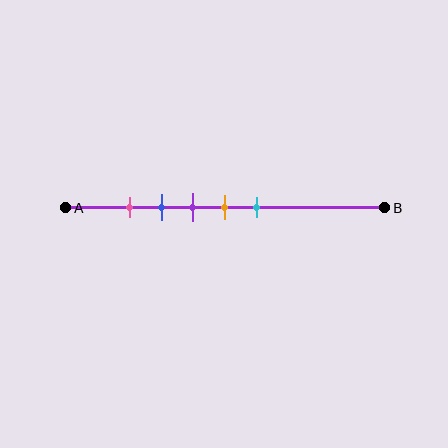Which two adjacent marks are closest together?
The pink and blue marks are the closest adjacent pair.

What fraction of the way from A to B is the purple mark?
The purple mark is approximately 40% (0.4) of the way from A to B.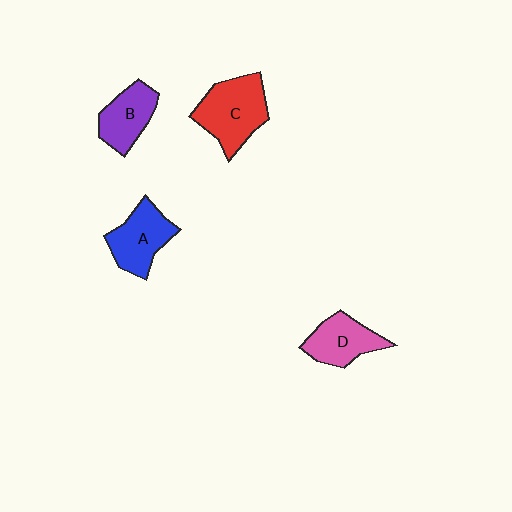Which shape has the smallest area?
Shape B (purple).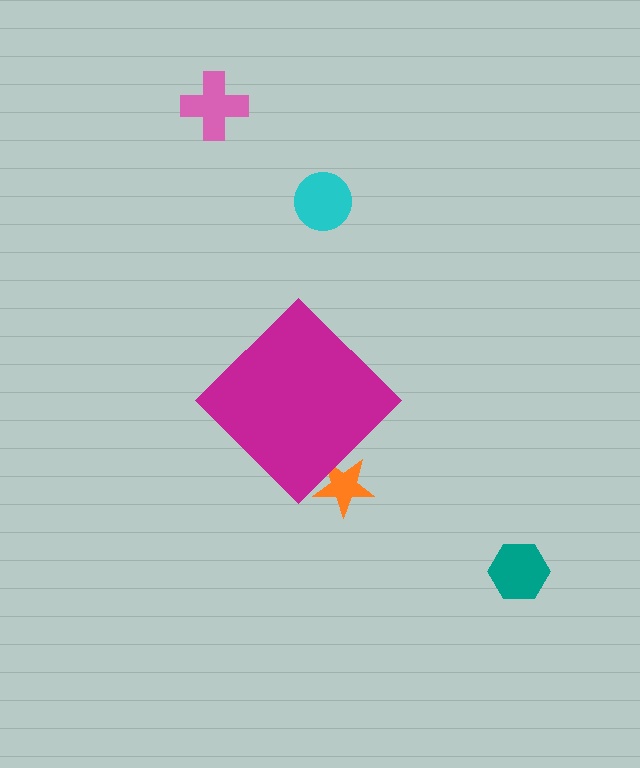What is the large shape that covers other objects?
A magenta diamond.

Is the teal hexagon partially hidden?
No, the teal hexagon is fully visible.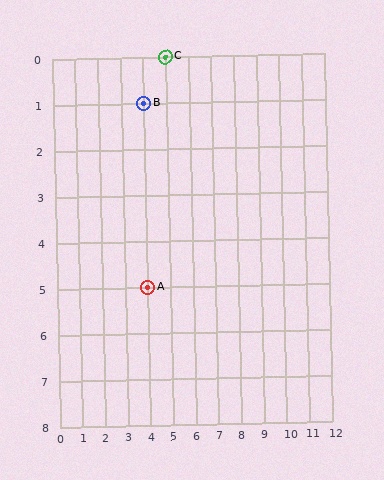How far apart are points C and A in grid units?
Points C and A are 1 column and 5 rows apart (about 5.1 grid units diagonally).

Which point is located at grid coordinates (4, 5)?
Point A is at (4, 5).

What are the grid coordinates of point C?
Point C is at grid coordinates (5, 0).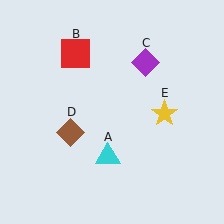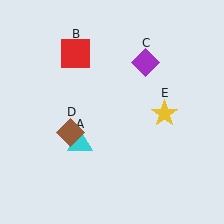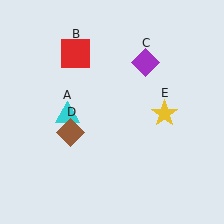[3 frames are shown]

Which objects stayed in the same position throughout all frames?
Red square (object B) and purple diamond (object C) and brown diamond (object D) and yellow star (object E) remained stationary.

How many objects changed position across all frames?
1 object changed position: cyan triangle (object A).